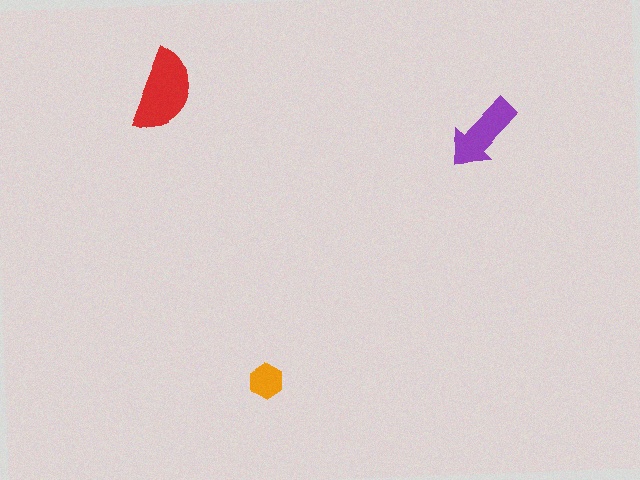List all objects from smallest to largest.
The orange hexagon, the purple arrow, the red semicircle.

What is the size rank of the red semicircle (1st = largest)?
1st.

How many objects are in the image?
There are 3 objects in the image.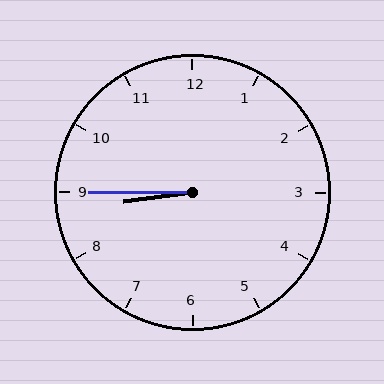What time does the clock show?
8:45.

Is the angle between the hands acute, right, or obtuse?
It is acute.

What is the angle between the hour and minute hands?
Approximately 8 degrees.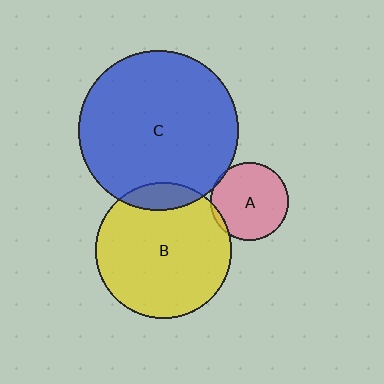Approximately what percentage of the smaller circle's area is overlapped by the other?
Approximately 10%.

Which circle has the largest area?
Circle C (blue).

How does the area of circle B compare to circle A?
Approximately 3.1 times.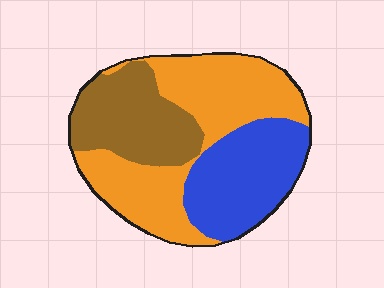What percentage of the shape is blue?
Blue covers 29% of the shape.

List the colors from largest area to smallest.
From largest to smallest: orange, blue, brown.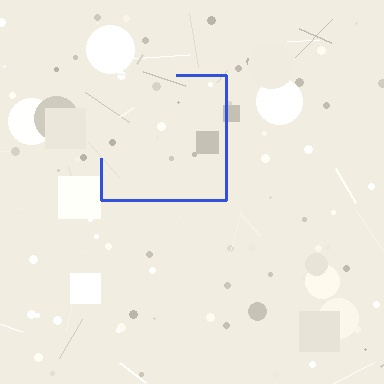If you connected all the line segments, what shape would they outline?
They would outline a square.